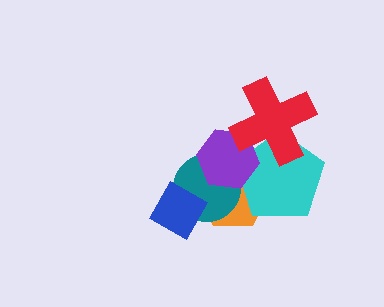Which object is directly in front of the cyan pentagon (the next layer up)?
The purple hexagon is directly in front of the cyan pentagon.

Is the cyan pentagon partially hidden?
Yes, it is partially covered by another shape.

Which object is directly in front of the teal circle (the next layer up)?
The purple hexagon is directly in front of the teal circle.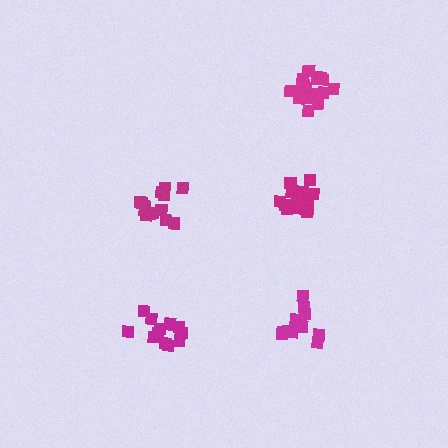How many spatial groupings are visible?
There are 5 spatial groupings.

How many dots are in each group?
Group 1: 14 dots, Group 2: 14 dots, Group 3: 12 dots, Group 4: 18 dots, Group 5: 14 dots (72 total).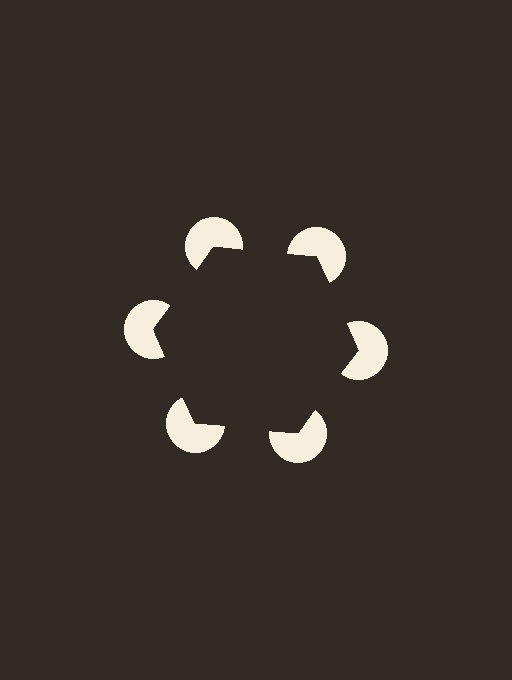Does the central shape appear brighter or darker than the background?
It typically appears slightly darker than the background, even though no actual brightness change is drawn.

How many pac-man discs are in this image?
There are 6 — one at each vertex of the illusory hexagon.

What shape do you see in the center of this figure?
An illusory hexagon — its edges are inferred from the aligned wedge cuts in the pac-man discs, not physically drawn.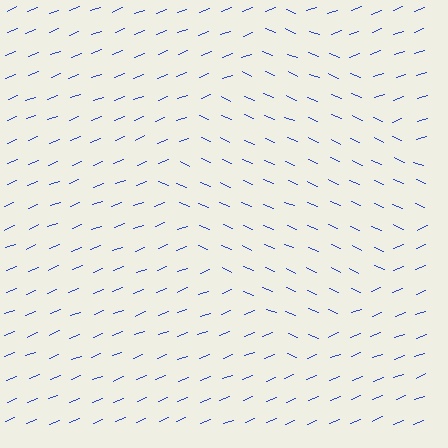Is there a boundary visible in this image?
Yes, there is a texture boundary formed by a change in line orientation.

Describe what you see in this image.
The image is filled with small blue line segments. A diamond region in the image has lines oriented differently from the surrounding lines, creating a visible texture boundary.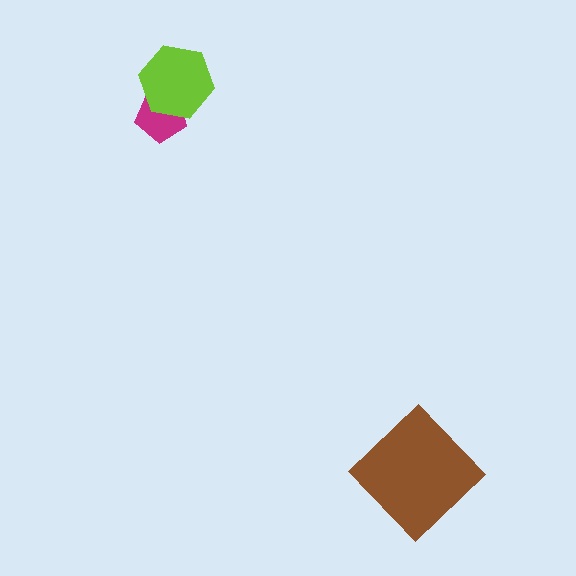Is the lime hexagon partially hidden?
No, no other shape covers it.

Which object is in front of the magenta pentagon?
The lime hexagon is in front of the magenta pentagon.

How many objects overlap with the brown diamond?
0 objects overlap with the brown diamond.